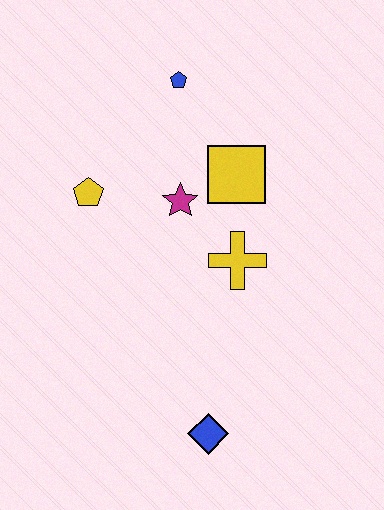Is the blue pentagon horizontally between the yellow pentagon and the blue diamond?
Yes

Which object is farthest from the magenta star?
The blue diamond is farthest from the magenta star.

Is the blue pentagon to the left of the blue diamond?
Yes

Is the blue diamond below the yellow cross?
Yes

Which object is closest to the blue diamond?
The yellow cross is closest to the blue diamond.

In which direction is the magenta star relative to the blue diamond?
The magenta star is above the blue diamond.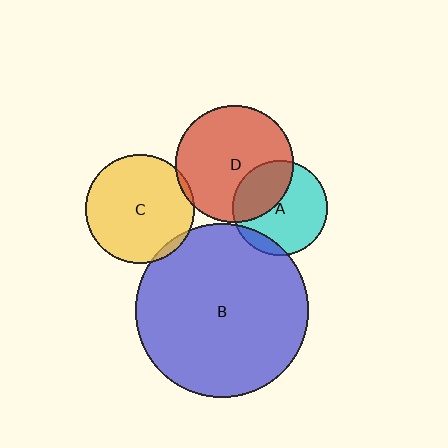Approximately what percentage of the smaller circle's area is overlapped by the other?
Approximately 10%.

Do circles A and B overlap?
Yes.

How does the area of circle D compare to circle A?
Approximately 1.5 times.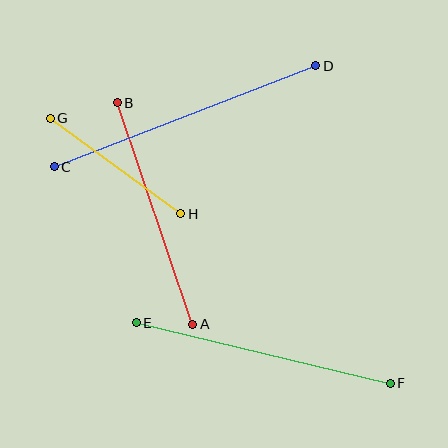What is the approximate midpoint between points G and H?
The midpoint is at approximately (116, 166) pixels.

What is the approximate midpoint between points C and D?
The midpoint is at approximately (185, 116) pixels.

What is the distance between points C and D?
The distance is approximately 280 pixels.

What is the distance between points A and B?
The distance is approximately 234 pixels.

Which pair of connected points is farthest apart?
Points C and D are farthest apart.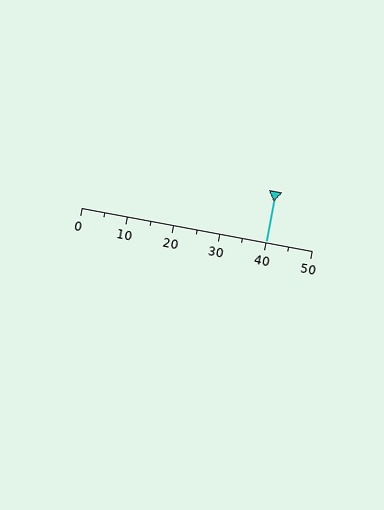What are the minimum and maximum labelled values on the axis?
The axis runs from 0 to 50.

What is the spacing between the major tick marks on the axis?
The major ticks are spaced 10 apart.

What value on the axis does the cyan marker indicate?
The marker indicates approximately 40.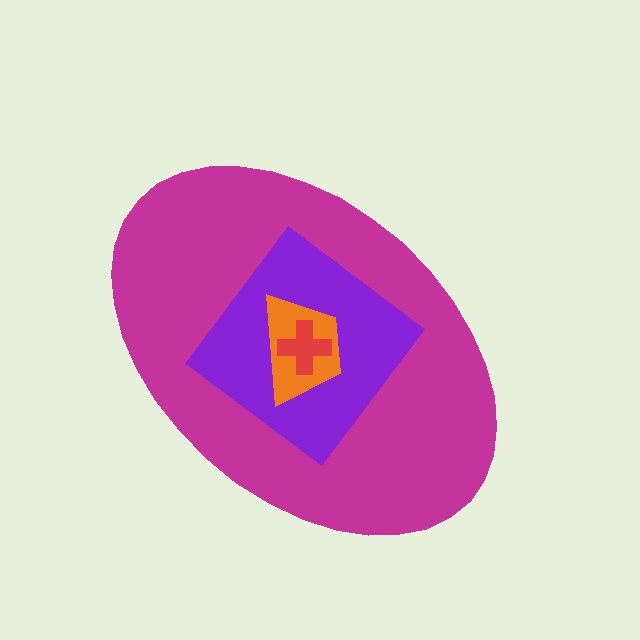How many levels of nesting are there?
4.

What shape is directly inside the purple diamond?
The orange trapezoid.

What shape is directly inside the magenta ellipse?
The purple diamond.